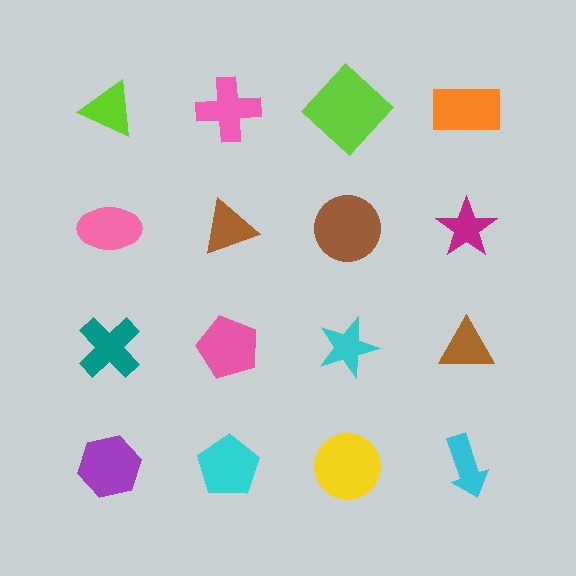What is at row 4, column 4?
A cyan arrow.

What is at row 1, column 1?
A lime triangle.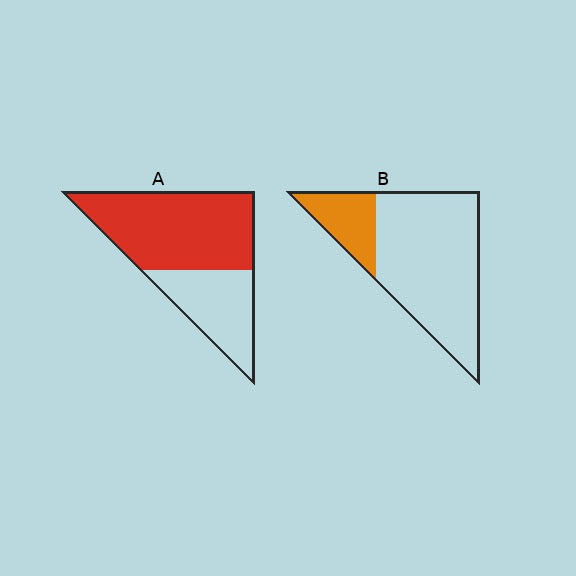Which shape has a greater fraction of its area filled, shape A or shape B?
Shape A.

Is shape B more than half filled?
No.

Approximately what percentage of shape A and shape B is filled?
A is approximately 65% and B is approximately 20%.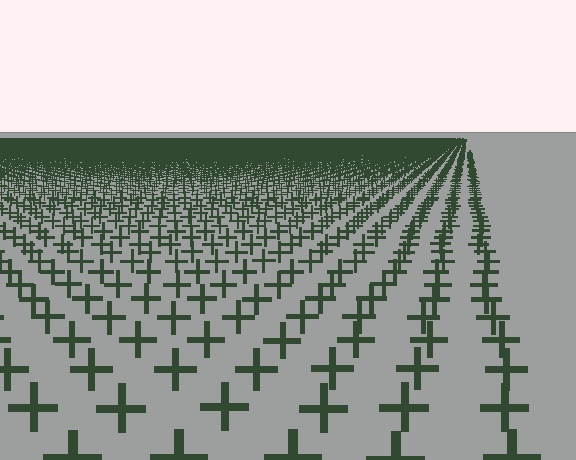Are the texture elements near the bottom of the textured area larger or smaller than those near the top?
Larger. Near the bottom, elements are closer to the viewer and appear at a bigger on-screen size.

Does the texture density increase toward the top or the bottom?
Density increases toward the top.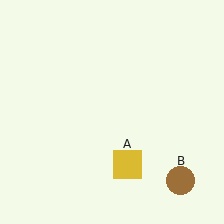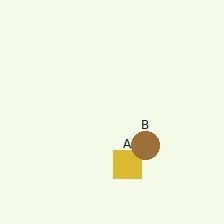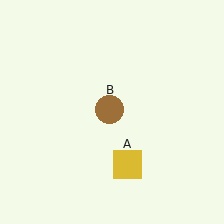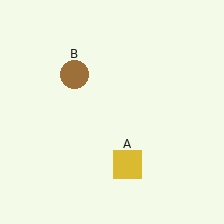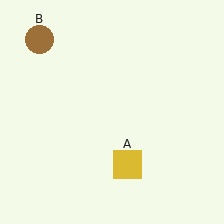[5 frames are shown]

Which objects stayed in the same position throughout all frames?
Yellow square (object A) remained stationary.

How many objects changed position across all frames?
1 object changed position: brown circle (object B).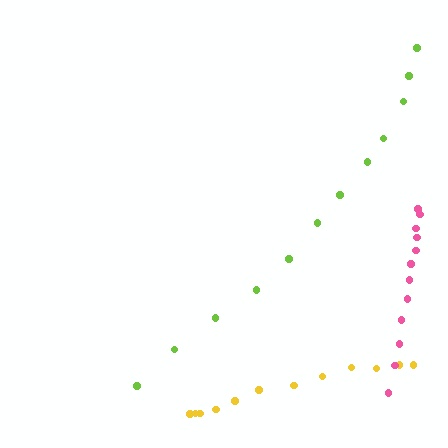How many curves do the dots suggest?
There are 3 distinct paths.